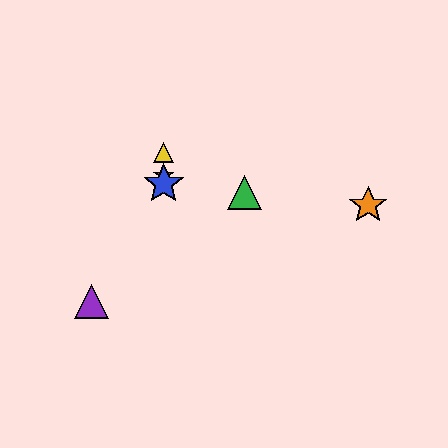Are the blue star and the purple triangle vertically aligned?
No, the blue star is at x≈164 and the purple triangle is at x≈92.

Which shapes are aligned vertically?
The red star, the blue star, the yellow triangle are aligned vertically.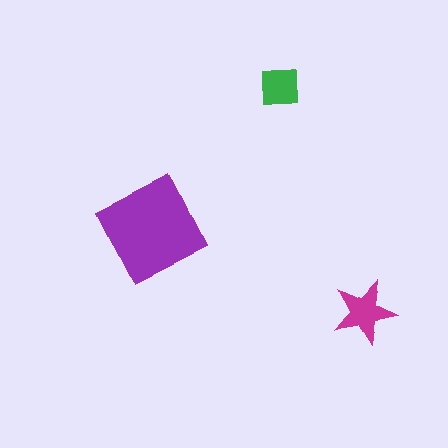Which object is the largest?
The purple diamond.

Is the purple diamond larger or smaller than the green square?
Larger.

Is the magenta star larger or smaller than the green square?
Larger.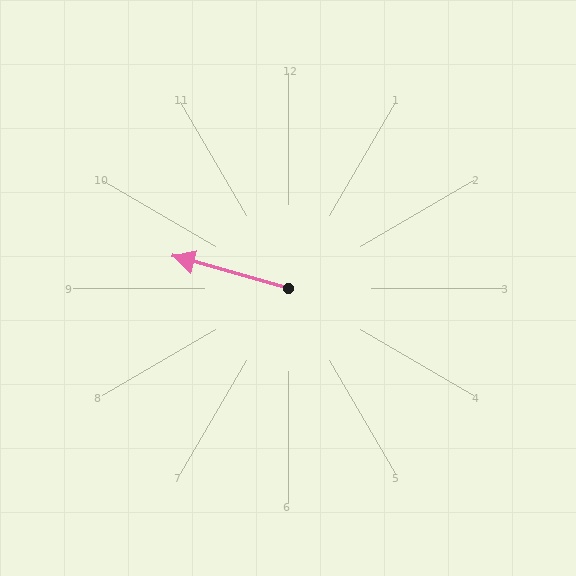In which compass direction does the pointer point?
West.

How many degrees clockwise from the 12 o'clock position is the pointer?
Approximately 286 degrees.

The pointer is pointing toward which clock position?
Roughly 10 o'clock.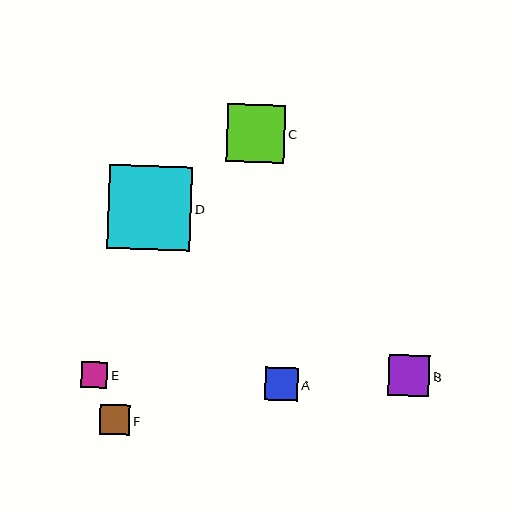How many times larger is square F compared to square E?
Square F is approximately 1.1 times the size of square E.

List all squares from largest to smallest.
From largest to smallest: D, C, B, A, F, E.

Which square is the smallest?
Square E is the smallest with a size of approximately 26 pixels.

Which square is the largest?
Square D is the largest with a size of approximately 83 pixels.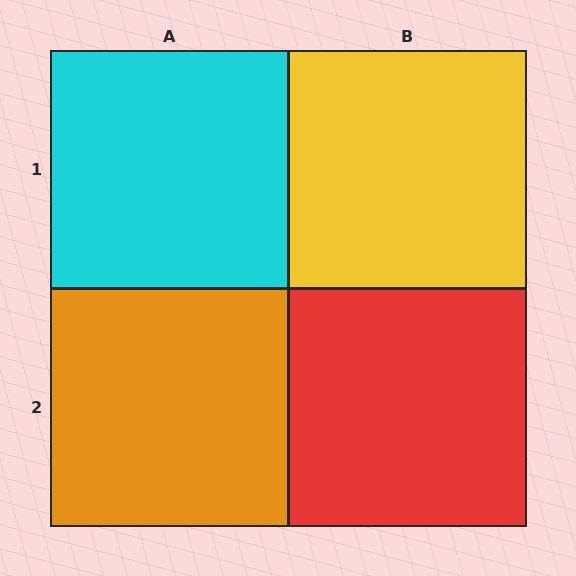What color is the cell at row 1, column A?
Cyan.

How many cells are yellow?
1 cell is yellow.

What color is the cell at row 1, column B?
Yellow.